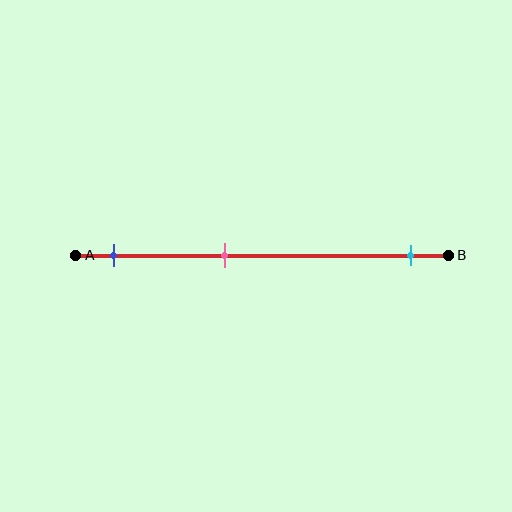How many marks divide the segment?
There are 3 marks dividing the segment.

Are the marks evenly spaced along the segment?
No, the marks are not evenly spaced.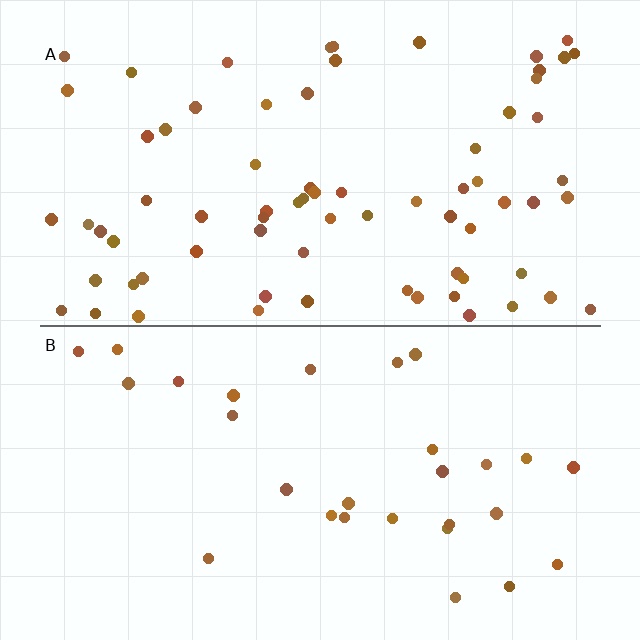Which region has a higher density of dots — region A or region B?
A (the top).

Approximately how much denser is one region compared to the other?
Approximately 2.5× — region A over region B.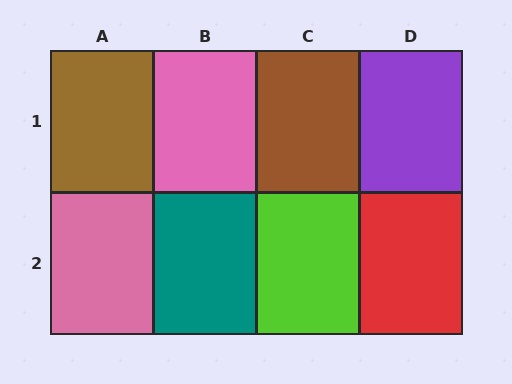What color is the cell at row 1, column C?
Brown.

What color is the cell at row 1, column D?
Purple.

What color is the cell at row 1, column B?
Pink.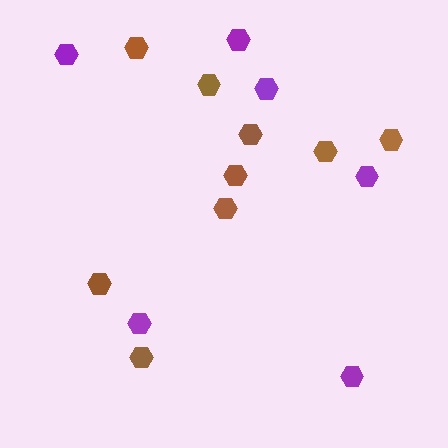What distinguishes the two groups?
There are 2 groups: one group of brown hexagons (9) and one group of purple hexagons (6).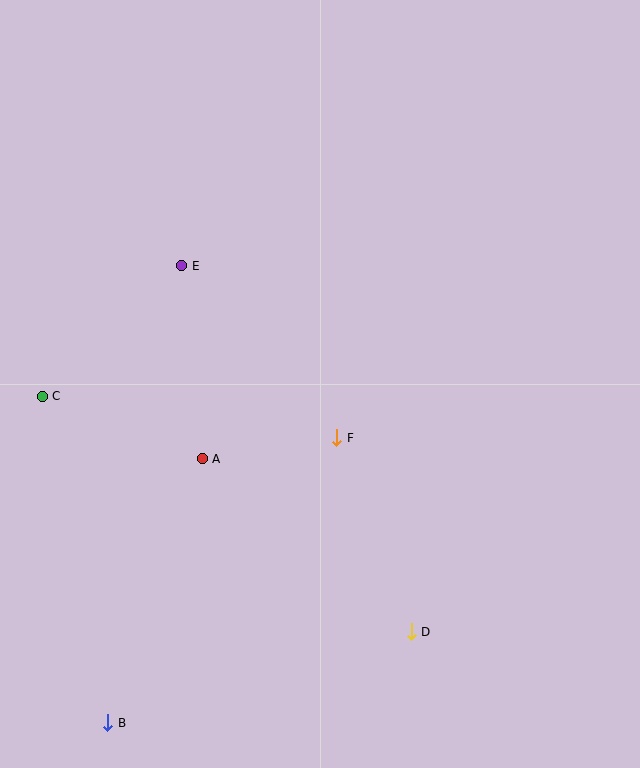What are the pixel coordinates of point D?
Point D is at (411, 632).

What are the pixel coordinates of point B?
Point B is at (108, 723).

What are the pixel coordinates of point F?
Point F is at (337, 438).